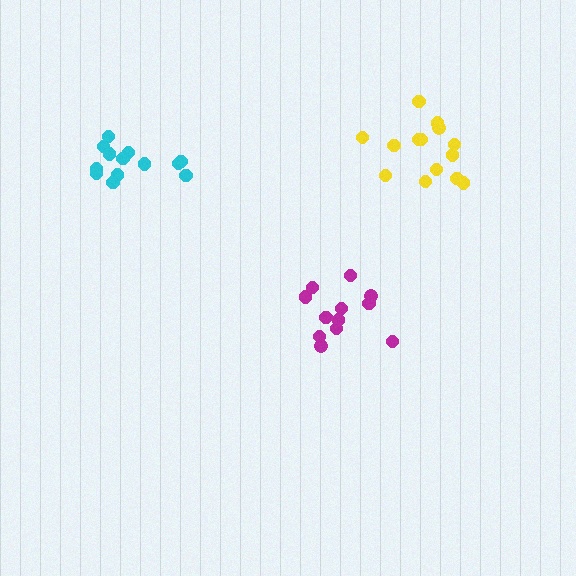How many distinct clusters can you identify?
There are 3 distinct clusters.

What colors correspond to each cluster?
The clusters are colored: magenta, cyan, yellow.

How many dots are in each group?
Group 1: 12 dots, Group 2: 13 dots, Group 3: 14 dots (39 total).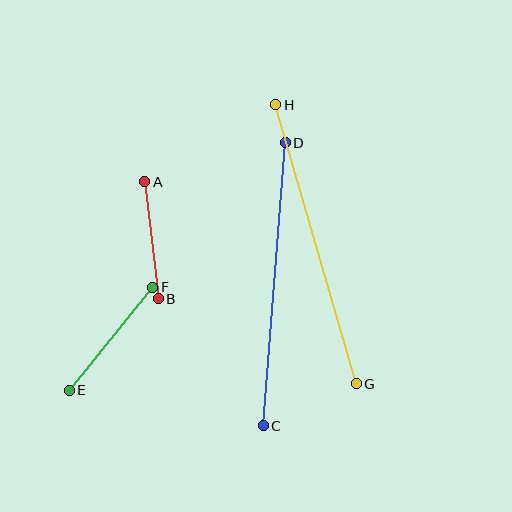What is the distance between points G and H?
The distance is approximately 290 pixels.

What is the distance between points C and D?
The distance is approximately 284 pixels.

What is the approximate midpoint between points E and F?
The midpoint is at approximately (111, 339) pixels.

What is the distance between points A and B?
The distance is approximately 117 pixels.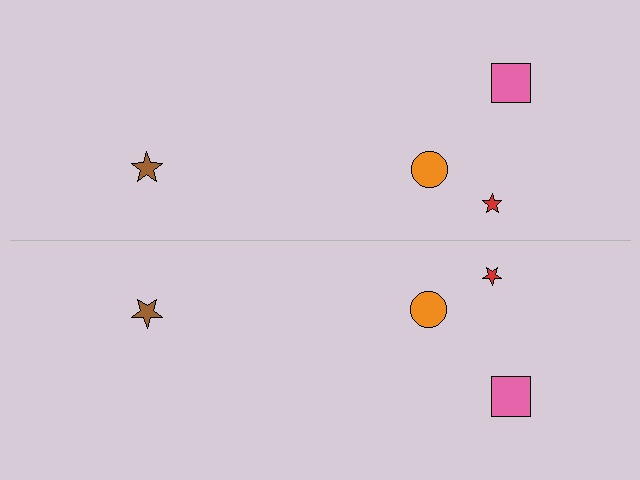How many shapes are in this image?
There are 8 shapes in this image.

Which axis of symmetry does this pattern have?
The pattern has a horizontal axis of symmetry running through the center of the image.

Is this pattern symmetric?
Yes, this pattern has bilateral (reflection) symmetry.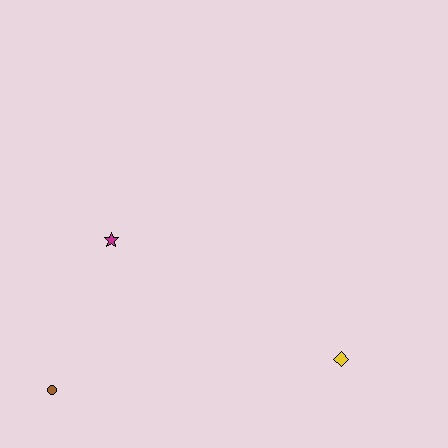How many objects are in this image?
There are 3 objects.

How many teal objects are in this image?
There are no teal objects.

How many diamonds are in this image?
There is 1 diamond.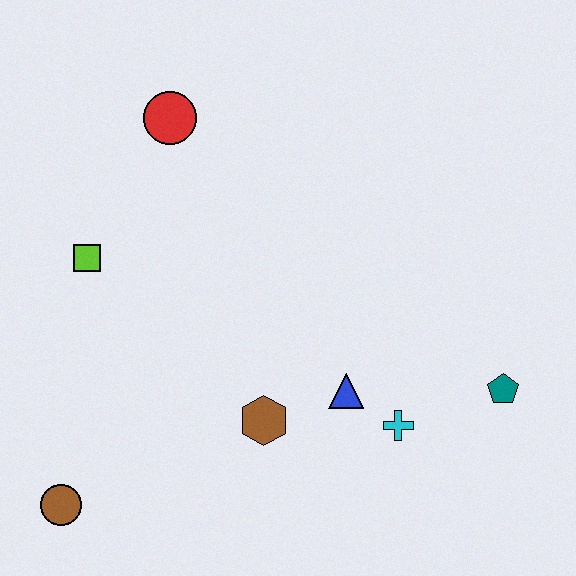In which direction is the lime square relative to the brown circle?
The lime square is above the brown circle.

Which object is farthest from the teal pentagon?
The brown circle is farthest from the teal pentagon.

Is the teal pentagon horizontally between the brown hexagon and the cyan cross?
No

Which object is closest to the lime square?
The red circle is closest to the lime square.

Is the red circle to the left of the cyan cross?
Yes